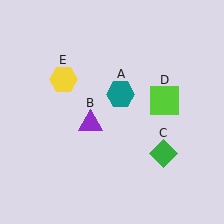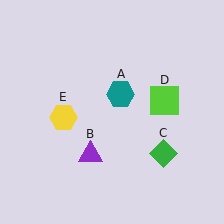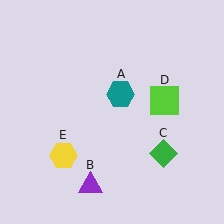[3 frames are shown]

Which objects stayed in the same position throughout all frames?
Teal hexagon (object A) and green diamond (object C) and lime square (object D) remained stationary.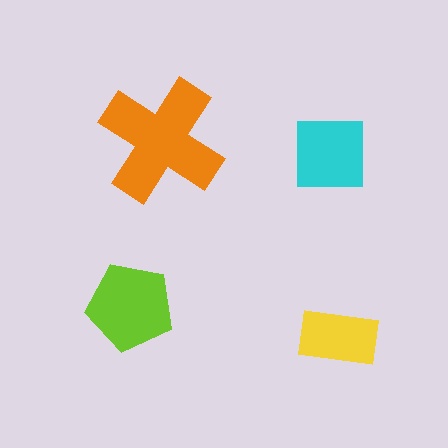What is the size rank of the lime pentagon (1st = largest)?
2nd.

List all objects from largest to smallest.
The orange cross, the lime pentagon, the cyan square, the yellow rectangle.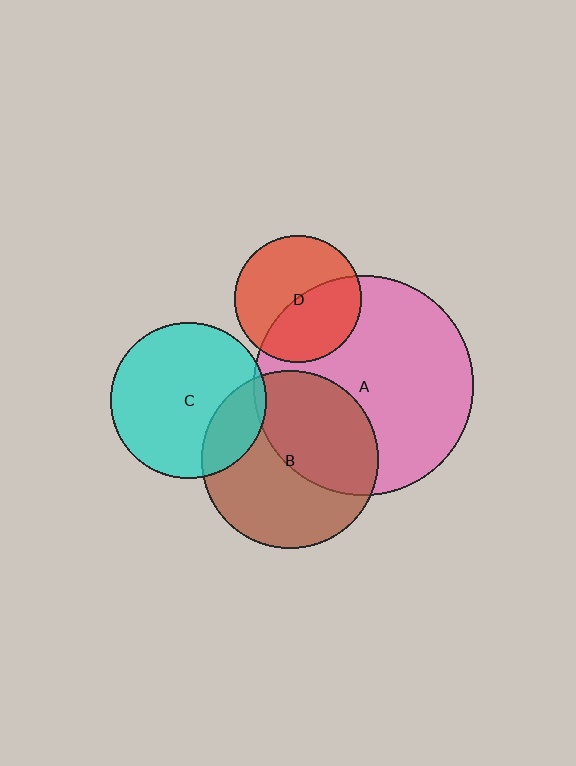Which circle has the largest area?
Circle A (pink).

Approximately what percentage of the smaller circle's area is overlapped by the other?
Approximately 5%.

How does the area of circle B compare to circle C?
Approximately 1.3 times.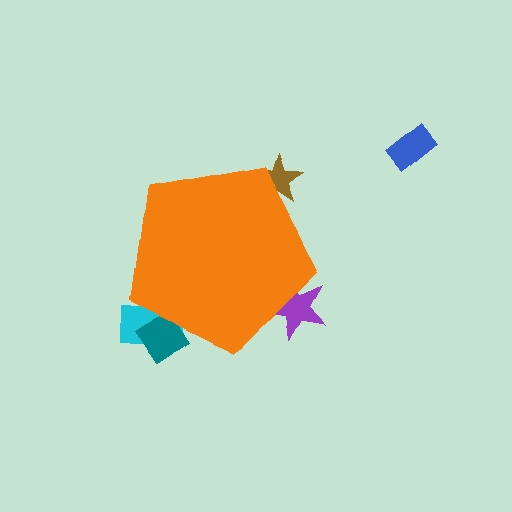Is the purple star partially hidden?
Yes, the purple star is partially hidden behind the orange pentagon.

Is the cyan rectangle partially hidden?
Yes, the cyan rectangle is partially hidden behind the orange pentagon.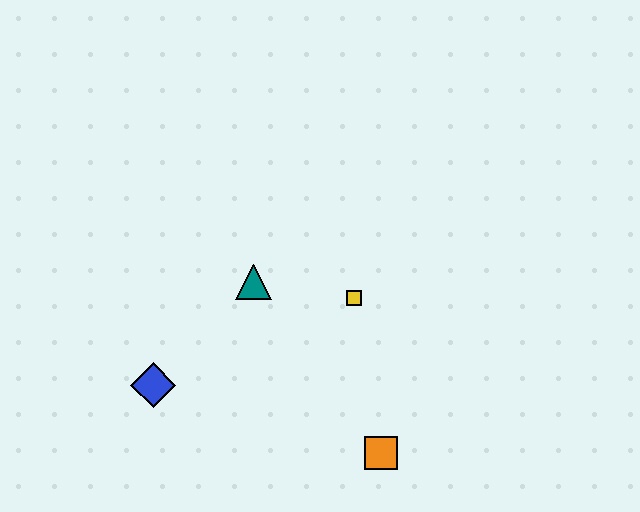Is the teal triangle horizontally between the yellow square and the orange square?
No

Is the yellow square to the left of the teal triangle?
No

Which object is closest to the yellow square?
The teal triangle is closest to the yellow square.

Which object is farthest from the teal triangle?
The orange square is farthest from the teal triangle.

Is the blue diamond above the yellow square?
No